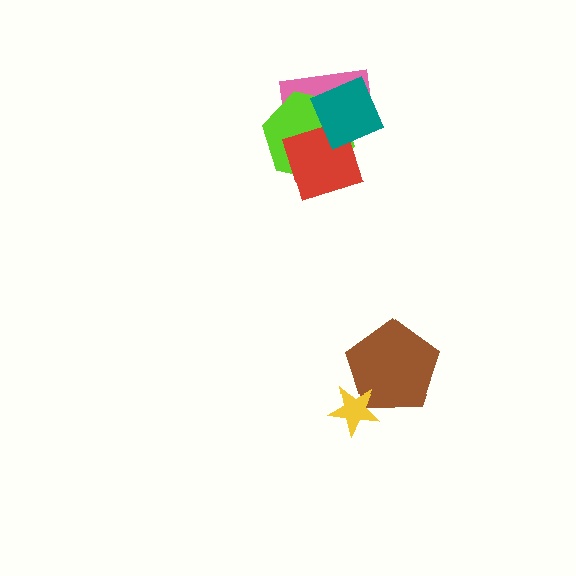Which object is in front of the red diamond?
The teal diamond is in front of the red diamond.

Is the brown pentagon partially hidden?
Yes, it is partially covered by another shape.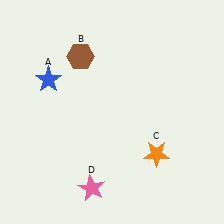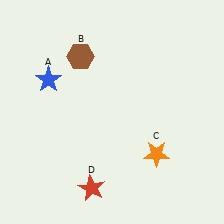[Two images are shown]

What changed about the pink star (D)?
In Image 1, D is pink. In Image 2, it changed to red.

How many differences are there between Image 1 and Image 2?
There is 1 difference between the two images.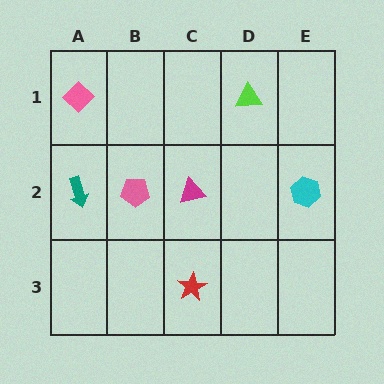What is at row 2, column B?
A pink pentagon.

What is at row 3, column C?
A red star.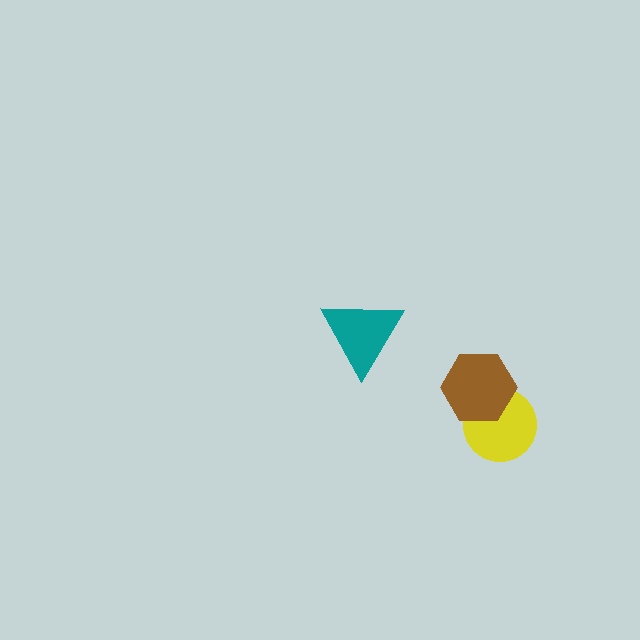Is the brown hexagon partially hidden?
No, no other shape covers it.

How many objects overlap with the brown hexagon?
1 object overlaps with the brown hexagon.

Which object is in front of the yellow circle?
The brown hexagon is in front of the yellow circle.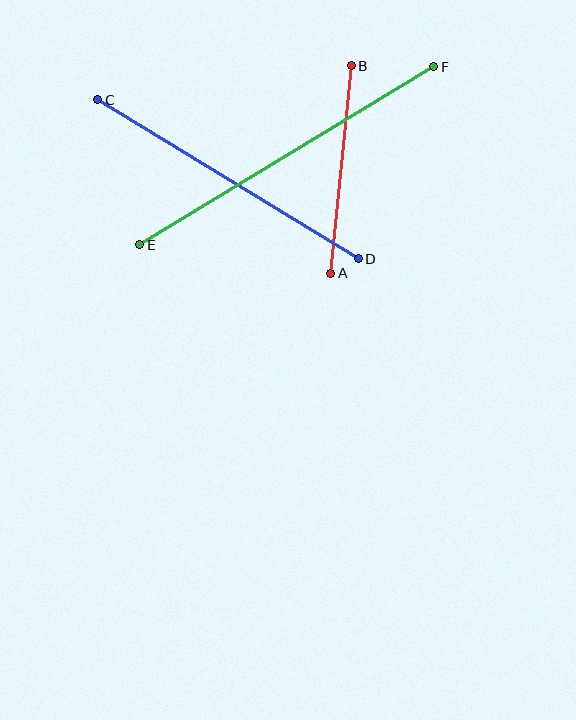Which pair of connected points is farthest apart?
Points E and F are farthest apart.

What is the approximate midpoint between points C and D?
The midpoint is at approximately (228, 179) pixels.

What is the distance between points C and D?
The distance is approximately 305 pixels.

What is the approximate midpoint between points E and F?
The midpoint is at approximately (287, 156) pixels.